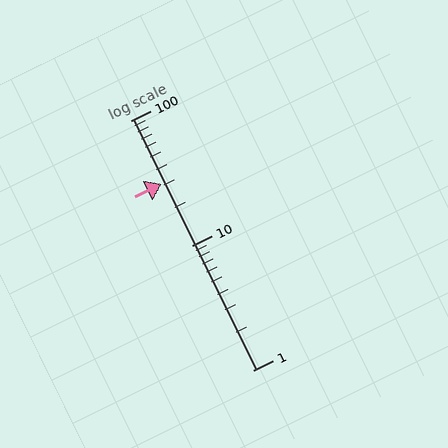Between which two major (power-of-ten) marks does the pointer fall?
The pointer is between 10 and 100.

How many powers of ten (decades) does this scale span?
The scale spans 2 decades, from 1 to 100.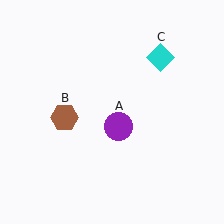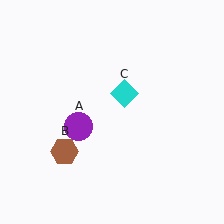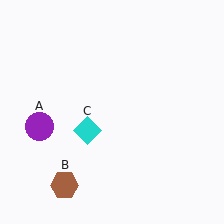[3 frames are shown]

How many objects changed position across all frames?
3 objects changed position: purple circle (object A), brown hexagon (object B), cyan diamond (object C).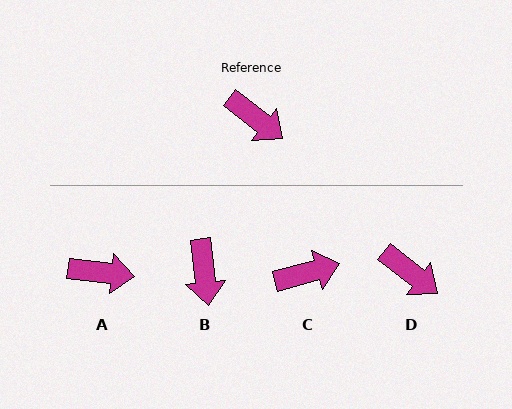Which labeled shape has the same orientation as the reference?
D.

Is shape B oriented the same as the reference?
No, it is off by about 46 degrees.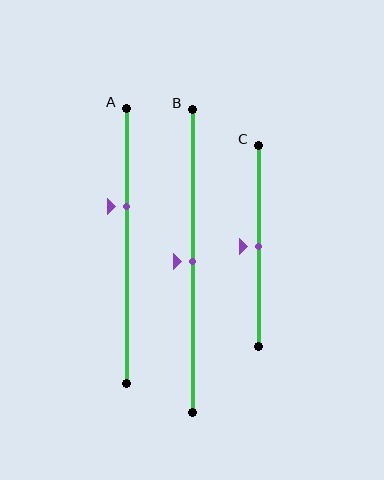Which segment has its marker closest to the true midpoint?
Segment B has its marker closest to the true midpoint.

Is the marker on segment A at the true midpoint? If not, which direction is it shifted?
No, the marker on segment A is shifted upward by about 14% of the segment length.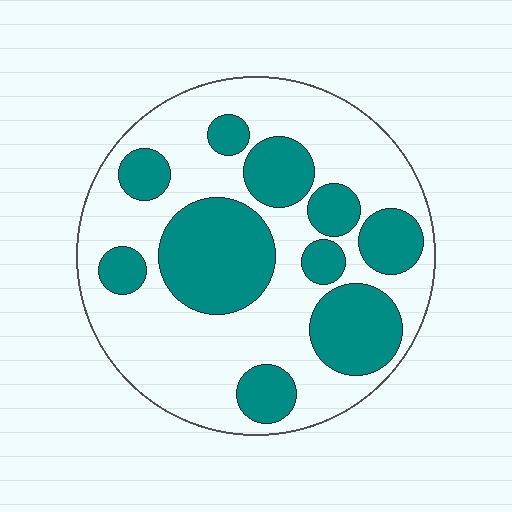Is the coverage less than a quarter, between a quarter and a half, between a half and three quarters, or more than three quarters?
Between a quarter and a half.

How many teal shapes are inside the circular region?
10.